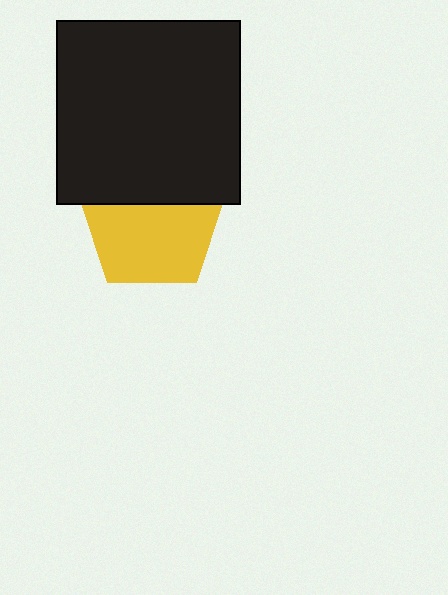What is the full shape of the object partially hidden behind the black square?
The partially hidden object is a yellow pentagon.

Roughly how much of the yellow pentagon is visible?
About half of it is visible (roughly 64%).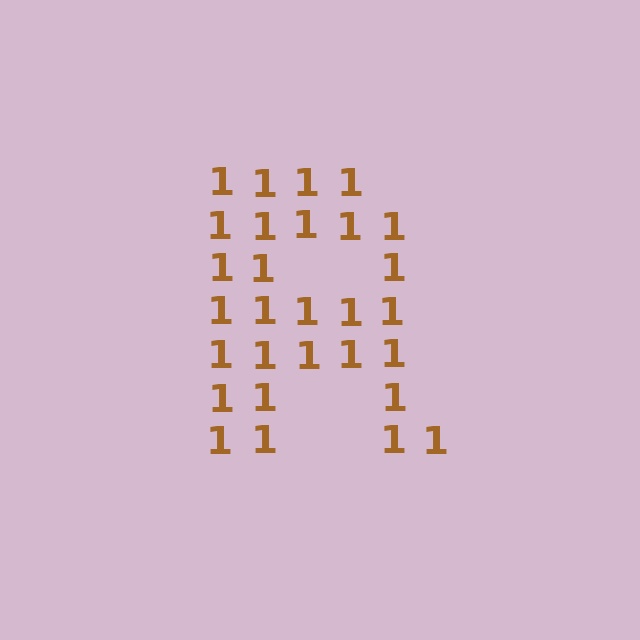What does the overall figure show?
The overall figure shows the letter R.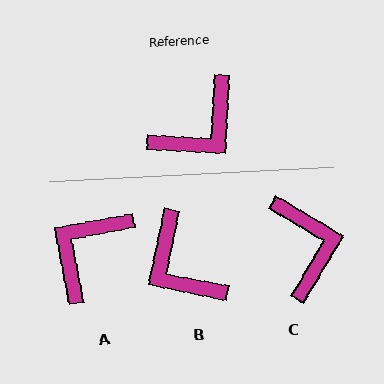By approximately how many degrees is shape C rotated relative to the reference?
Approximately 62 degrees counter-clockwise.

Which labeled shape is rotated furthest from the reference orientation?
A, about 167 degrees away.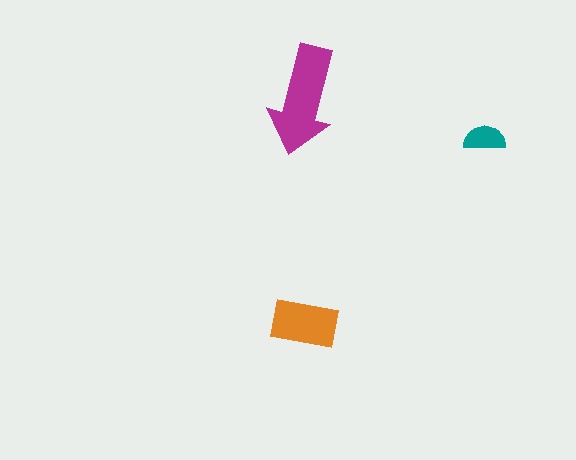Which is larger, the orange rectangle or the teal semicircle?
The orange rectangle.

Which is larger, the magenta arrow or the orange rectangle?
The magenta arrow.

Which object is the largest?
The magenta arrow.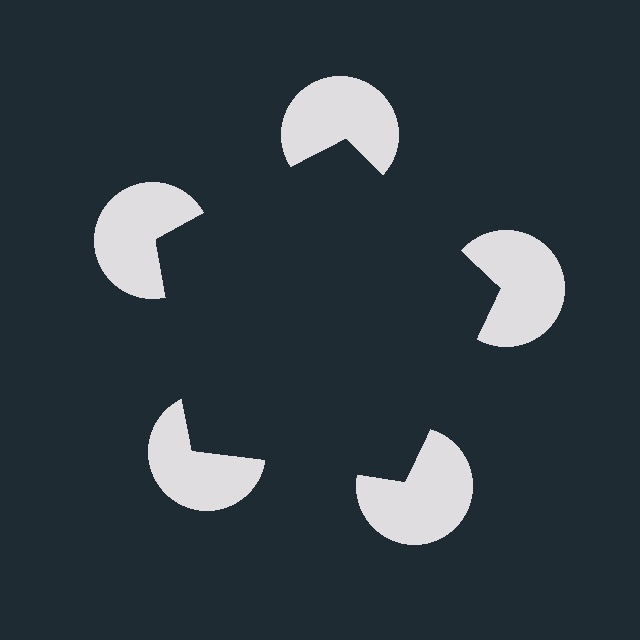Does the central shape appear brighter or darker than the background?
It typically appears slightly darker than the background, even though no actual brightness change is drawn.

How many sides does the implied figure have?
5 sides.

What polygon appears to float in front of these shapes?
An illusory pentagon — its edges are inferred from the aligned wedge cuts in the pac-man discs, not physically drawn.